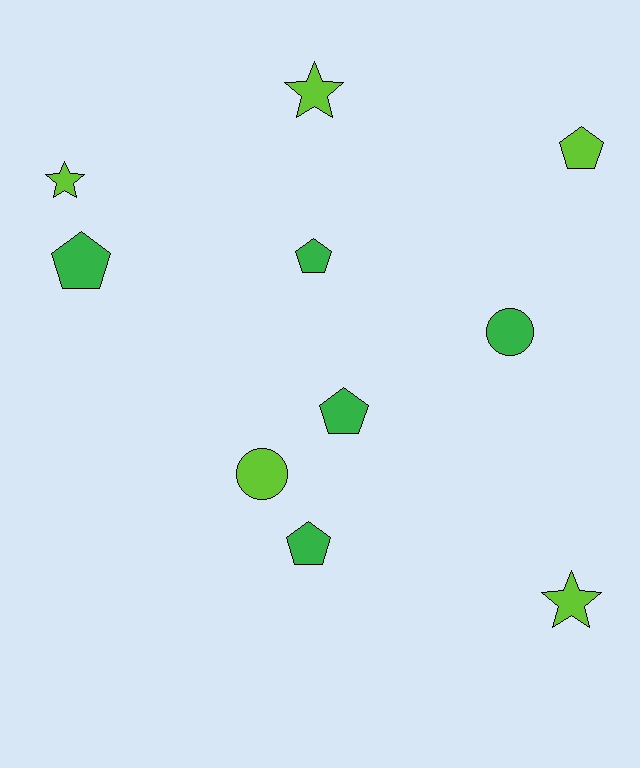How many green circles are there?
There is 1 green circle.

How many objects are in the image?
There are 10 objects.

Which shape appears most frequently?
Pentagon, with 5 objects.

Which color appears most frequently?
Green, with 5 objects.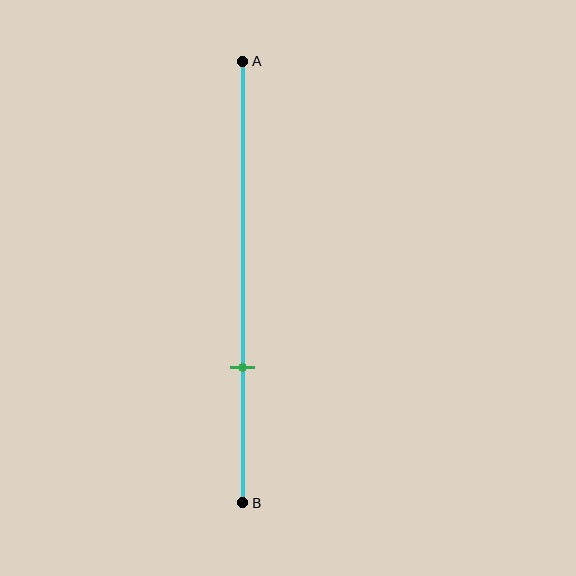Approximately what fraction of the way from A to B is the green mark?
The green mark is approximately 70% of the way from A to B.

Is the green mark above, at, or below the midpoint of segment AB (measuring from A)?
The green mark is below the midpoint of segment AB.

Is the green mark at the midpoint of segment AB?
No, the mark is at about 70% from A, not at the 50% midpoint.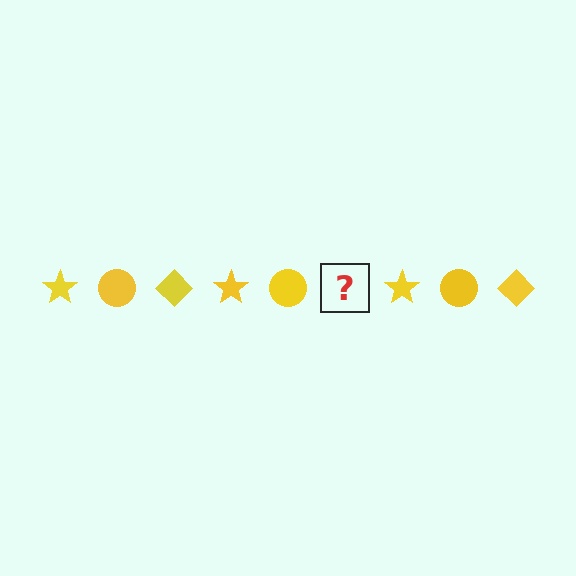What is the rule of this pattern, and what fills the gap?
The rule is that the pattern cycles through star, circle, diamond shapes in yellow. The gap should be filled with a yellow diamond.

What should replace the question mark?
The question mark should be replaced with a yellow diamond.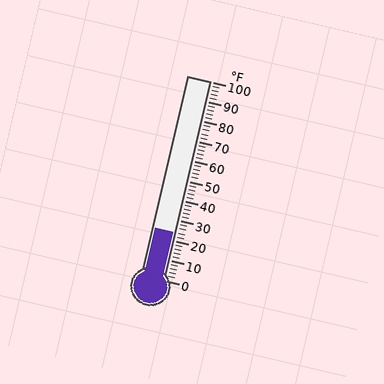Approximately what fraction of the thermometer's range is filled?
The thermometer is filled to approximately 25% of its range.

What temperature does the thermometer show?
The thermometer shows approximately 24°F.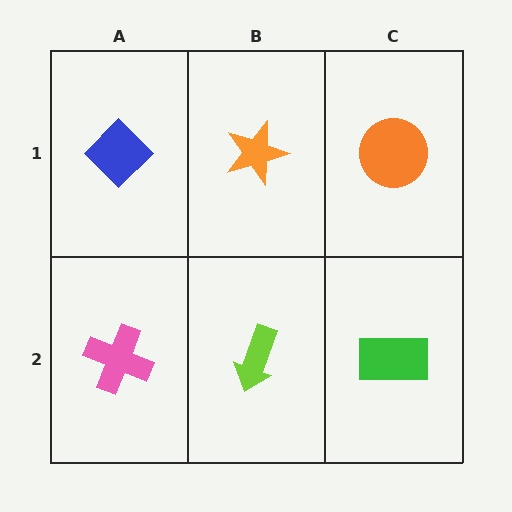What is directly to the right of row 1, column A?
An orange star.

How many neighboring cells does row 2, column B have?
3.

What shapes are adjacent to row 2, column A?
A blue diamond (row 1, column A), a lime arrow (row 2, column B).